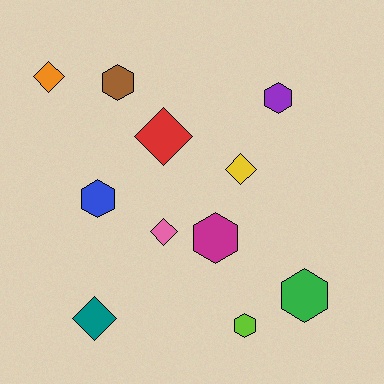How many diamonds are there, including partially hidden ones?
There are 5 diamonds.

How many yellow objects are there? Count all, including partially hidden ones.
There is 1 yellow object.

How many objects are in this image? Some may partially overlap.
There are 11 objects.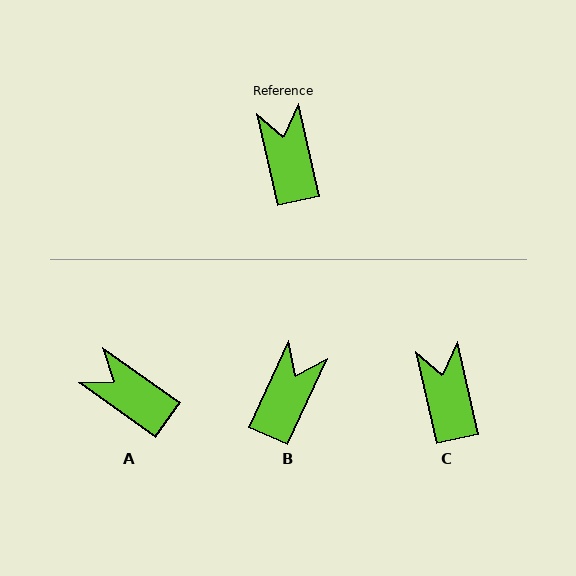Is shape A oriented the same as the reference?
No, it is off by about 42 degrees.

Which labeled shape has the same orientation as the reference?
C.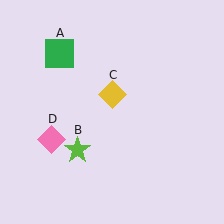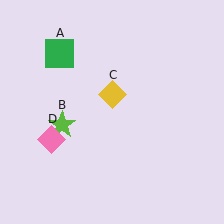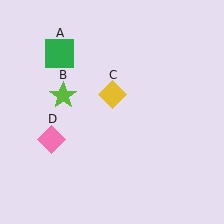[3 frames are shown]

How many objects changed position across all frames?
1 object changed position: lime star (object B).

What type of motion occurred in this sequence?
The lime star (object B) rotated clockwise around the center of the scene.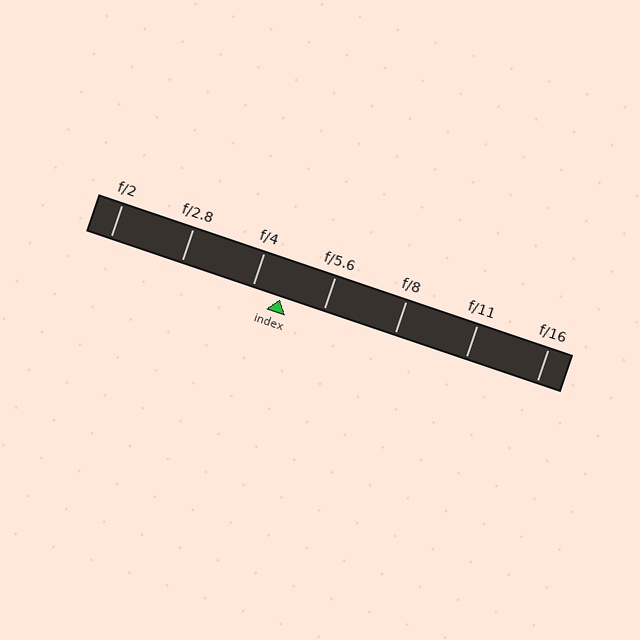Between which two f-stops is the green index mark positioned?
The index mark is between f/4 and f/5.6.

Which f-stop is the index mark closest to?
The index mark is closest to f/4.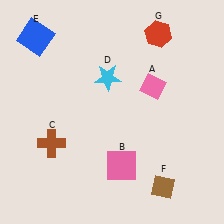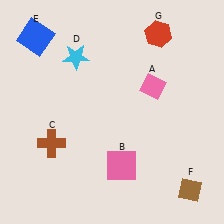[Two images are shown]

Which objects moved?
The objects that moved are: the cyan star (D), the brown diamond (F).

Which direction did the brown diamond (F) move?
The brown diamond (F) moved right.